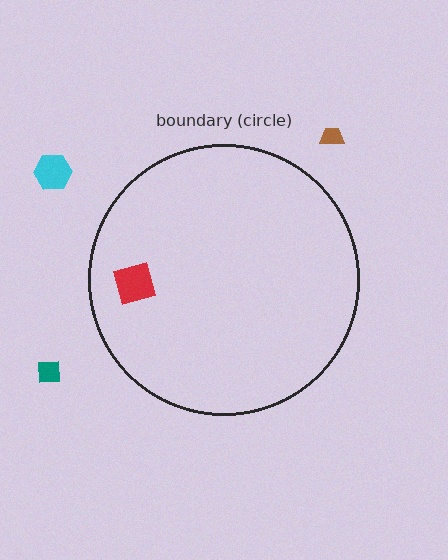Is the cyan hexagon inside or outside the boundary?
Outside.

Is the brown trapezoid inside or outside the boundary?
Outside.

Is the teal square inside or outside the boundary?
Outside.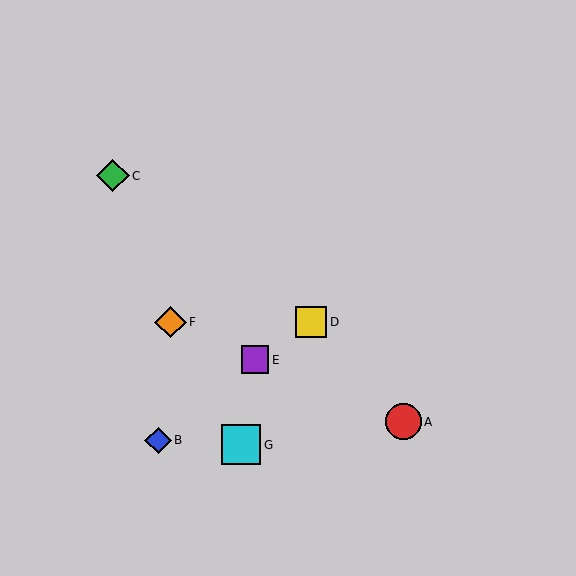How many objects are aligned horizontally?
2 objects (D, F) are aligned horizontally.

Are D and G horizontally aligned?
No, D is at y≈322 and G is at y≈445.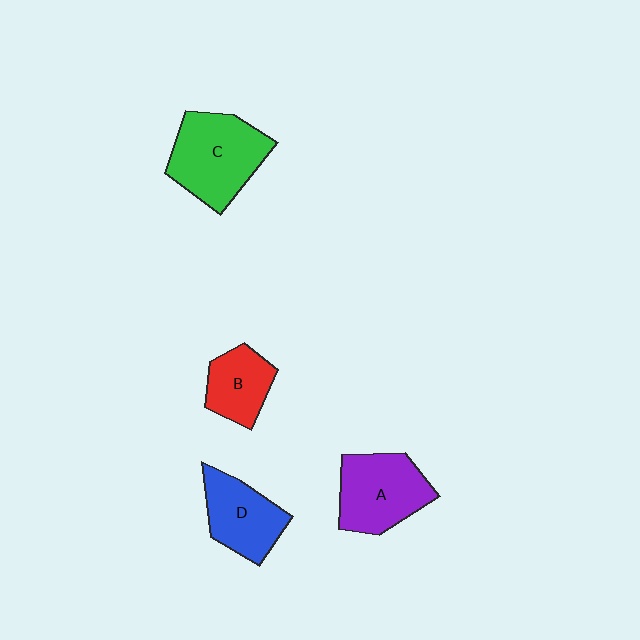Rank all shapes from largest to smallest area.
From largest to smallest: C (green), A (purple), D (blue), B (red).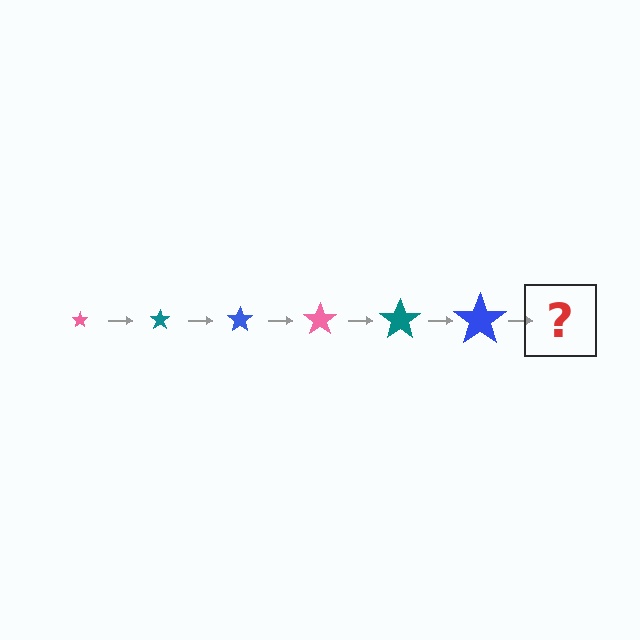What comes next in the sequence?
The next element should be a pink star, larger than the previous one.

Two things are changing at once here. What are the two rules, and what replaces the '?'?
The two rules are that the star grows larger each step and the color cycles through pink, teal, and blue. The '?' should be a pink star, larger than the previous one.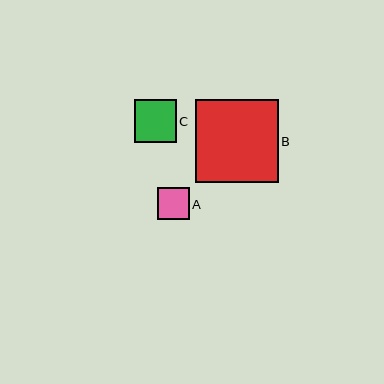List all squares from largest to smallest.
From largest to smallest: B, C, A.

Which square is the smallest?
Square A is the smallest with a size of approximately 32 pixels.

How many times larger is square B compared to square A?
Square B is approximately 2.6 times the size of square A.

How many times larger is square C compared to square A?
Square C is approximately 1.3 times the size of square A.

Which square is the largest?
Square B is the largest with a size of approximately 83 pixels.